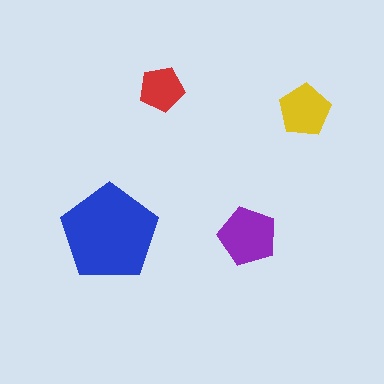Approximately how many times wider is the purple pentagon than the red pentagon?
About 1.5 times wider.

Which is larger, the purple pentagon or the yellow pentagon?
The purple one.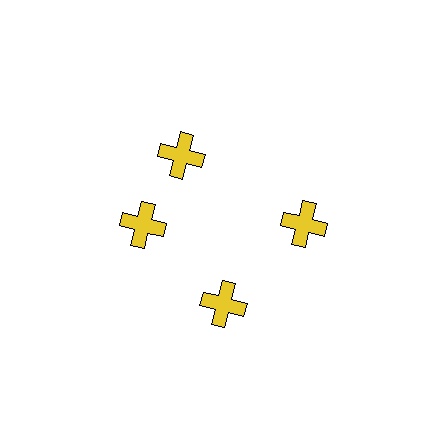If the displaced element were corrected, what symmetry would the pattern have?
It would have 4-fold rotational symmetry — the pattern would map onto itself every 90 degrees.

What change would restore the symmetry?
The symmetry would be restored by rotating it back into even spacing with its neighbors so that all 4 crosses sit at equal angles and equal distance from the center.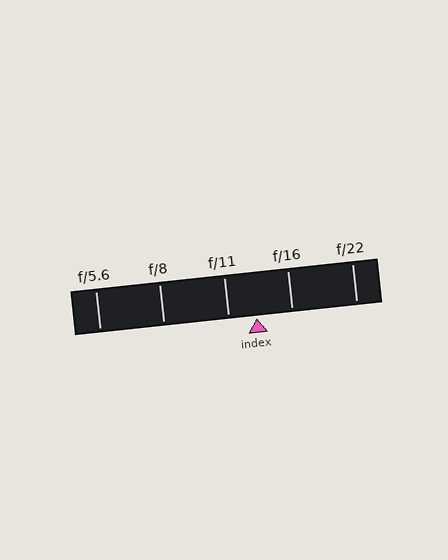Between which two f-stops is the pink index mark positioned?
The index mark is between f/11 and f/16.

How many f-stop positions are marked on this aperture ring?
There are 5 f-stop positions marked.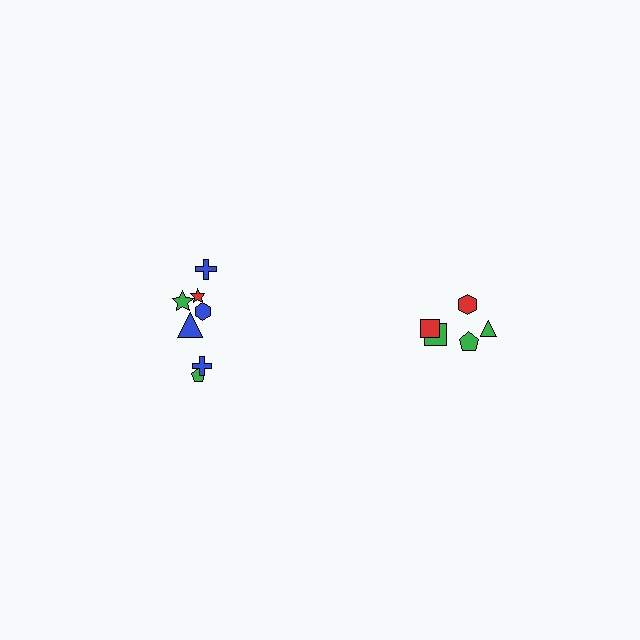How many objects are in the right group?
There are 5 objects.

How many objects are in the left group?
There are 7 objects.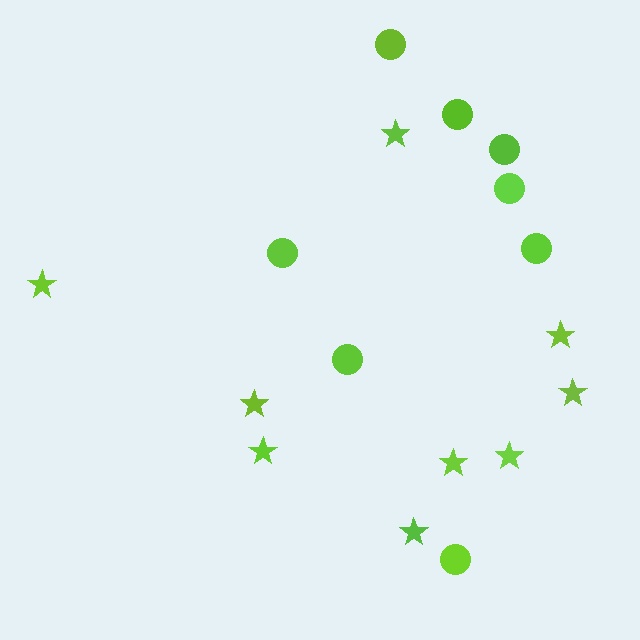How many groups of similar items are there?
There are 2 groups: one group of stars (9) and one group of circles (8).